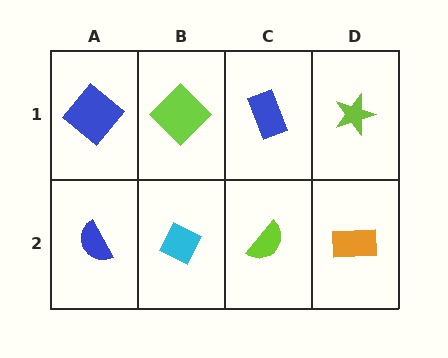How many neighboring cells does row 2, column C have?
3.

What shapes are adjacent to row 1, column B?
A cyan diamond (row 2, column B), a blue diamond (row 1, column A), a blue rectangle (row 1, column C).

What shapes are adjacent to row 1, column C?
A lime semicircle (row 2, column C), a lime diamond (row 1, column B), a lime star (row 1, column D).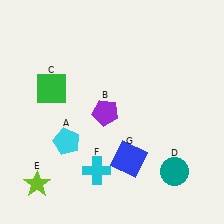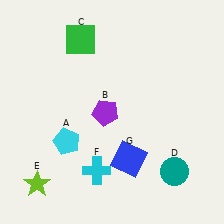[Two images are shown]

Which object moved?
The green square (C) moved up.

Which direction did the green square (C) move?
The green square (C) moved up.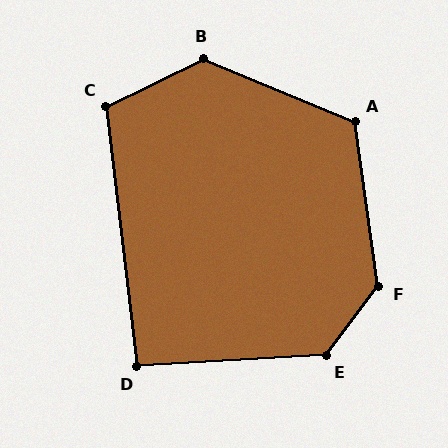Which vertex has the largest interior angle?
F, at approximately 135 degrees.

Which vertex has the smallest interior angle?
D, at approximately 94 degrees.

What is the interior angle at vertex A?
Approximately 120 degrees (obtuse).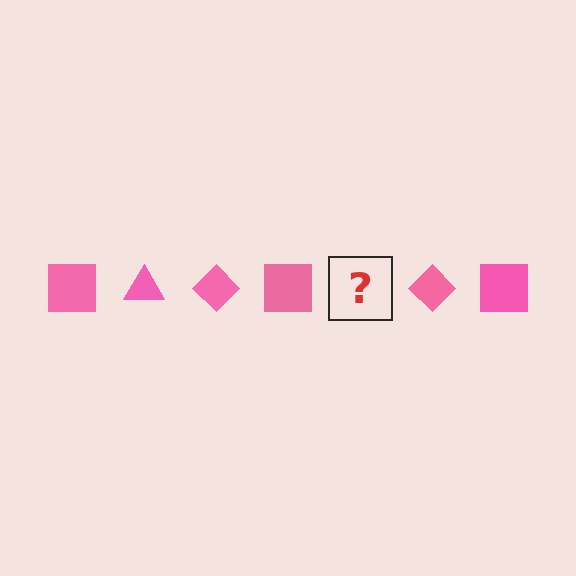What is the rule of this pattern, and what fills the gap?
The rule is that the pattern cycles through square, triangle, diamond shapes in pink. The gap should be filled with a pink triangle.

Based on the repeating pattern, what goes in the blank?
The blank should be a pink triangle.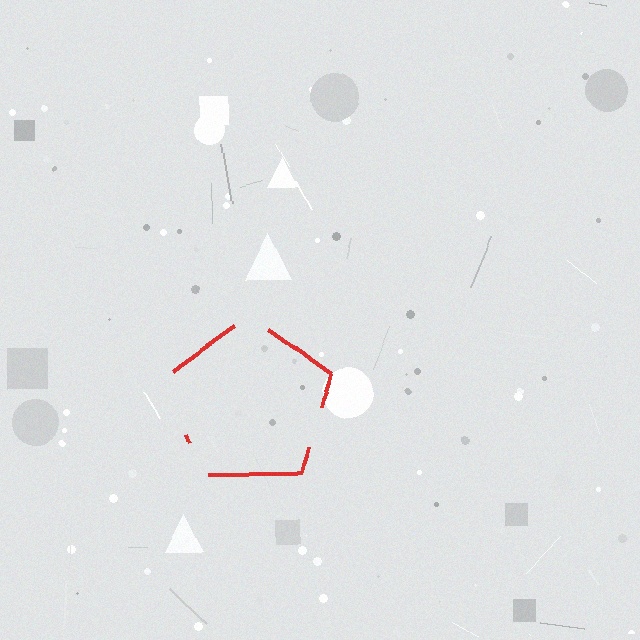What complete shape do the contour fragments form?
The contour fragments form a pentagon.